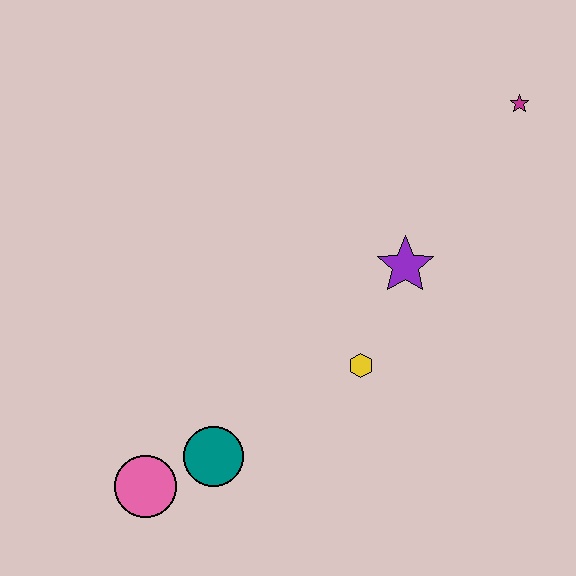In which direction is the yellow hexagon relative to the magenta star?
The yellow hexagon is below the magenta star.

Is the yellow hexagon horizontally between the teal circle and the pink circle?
No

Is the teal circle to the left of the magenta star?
Yes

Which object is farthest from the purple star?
The pink circle is farthest from the purple star.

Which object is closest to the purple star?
The yellow hexagon is closest to the purple star.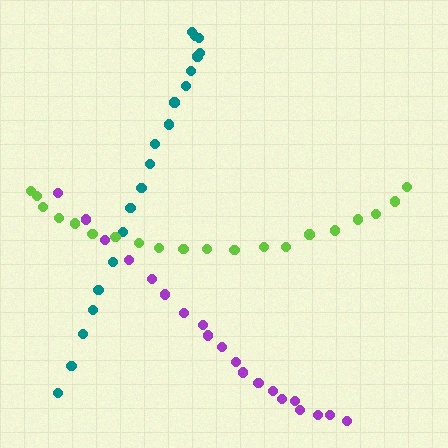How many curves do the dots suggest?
There are 3 distinct paths.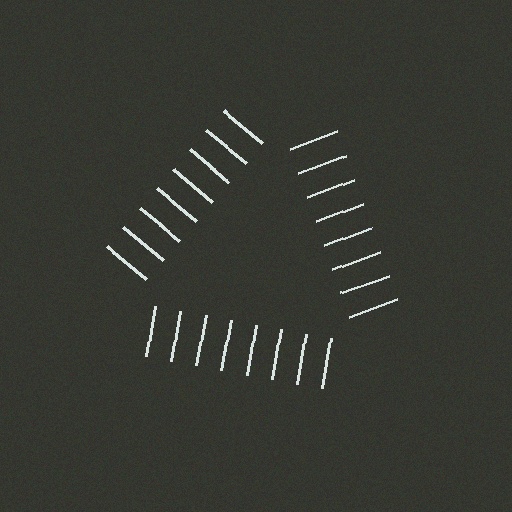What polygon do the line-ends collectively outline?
An illusory triangle — the line segments terminate on its edges but no continuous stroke is drawn.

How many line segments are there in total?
24 — 8 along each of the 3 edges.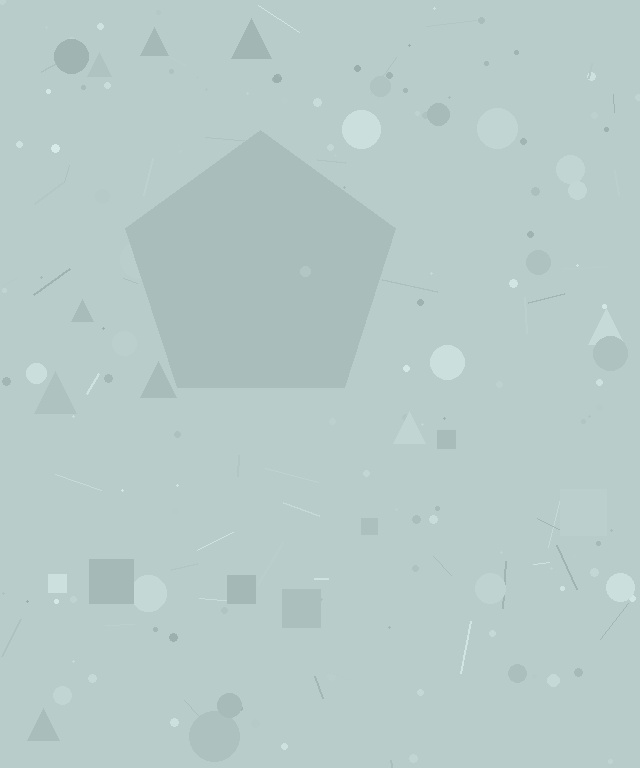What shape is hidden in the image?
A pentagon is hidden in the image.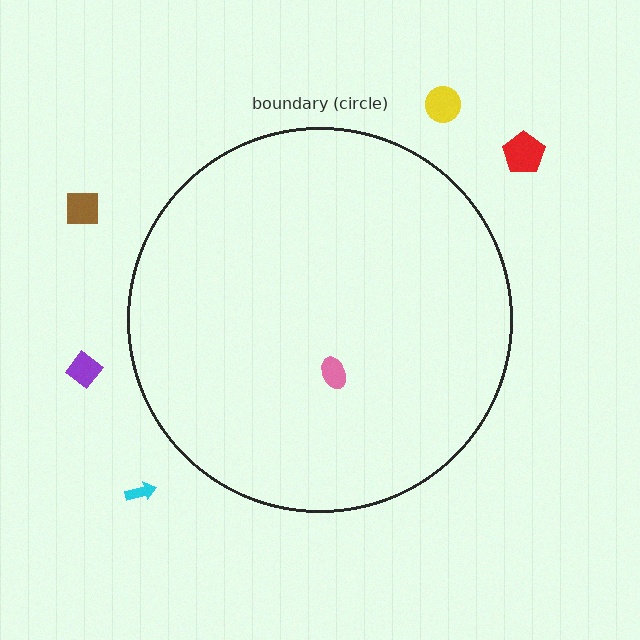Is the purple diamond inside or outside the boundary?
Outside.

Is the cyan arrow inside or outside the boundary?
Outside.